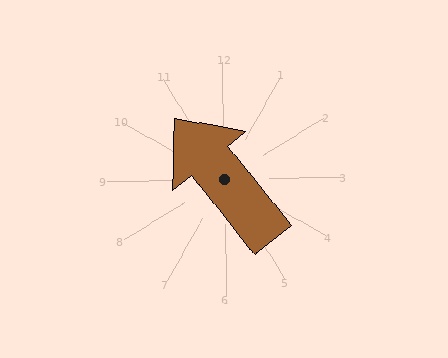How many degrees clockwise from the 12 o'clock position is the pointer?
Approximately 322 degrees.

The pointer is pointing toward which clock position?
Roughly 11 o'clock.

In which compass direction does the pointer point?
Northwest.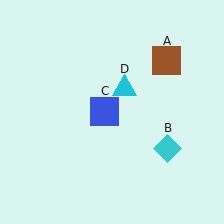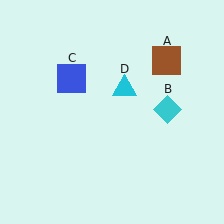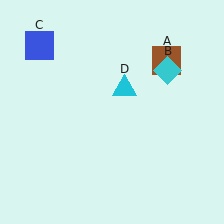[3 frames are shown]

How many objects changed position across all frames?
2 objects changed position: cyan diamond (object B), blue square (object C).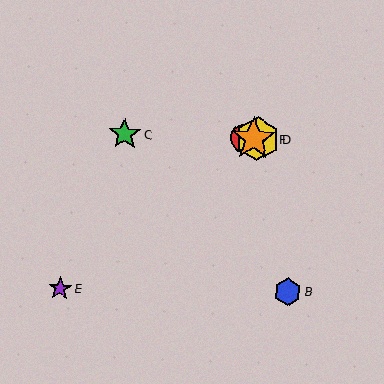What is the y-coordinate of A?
Object A is at y≈138.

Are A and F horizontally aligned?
Yes, both are at y≈138.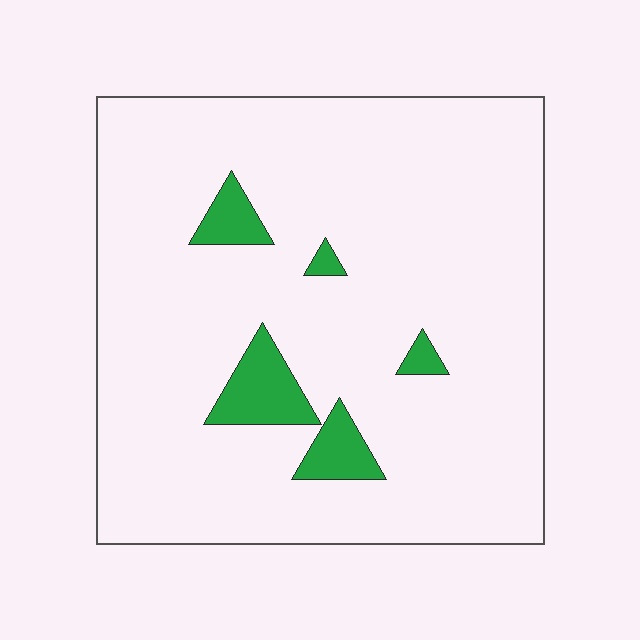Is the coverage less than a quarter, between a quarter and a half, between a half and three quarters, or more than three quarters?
Less than a quarter.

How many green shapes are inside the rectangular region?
5.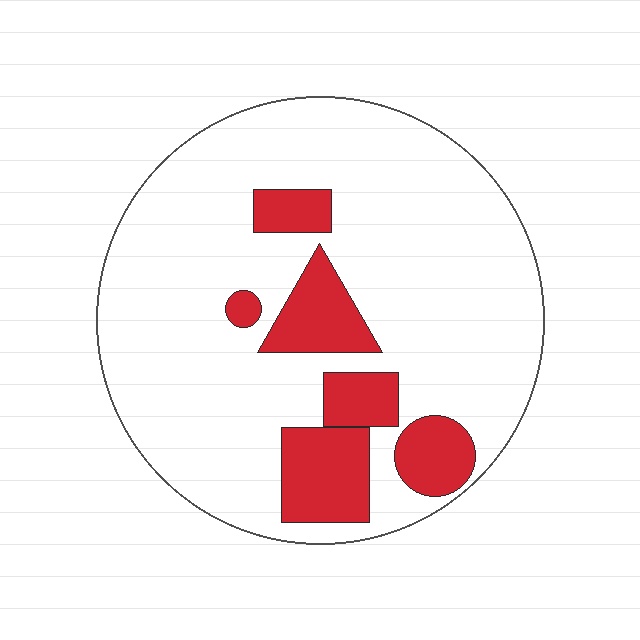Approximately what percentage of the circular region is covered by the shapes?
Approximately 20%.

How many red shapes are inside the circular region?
6.